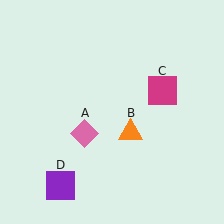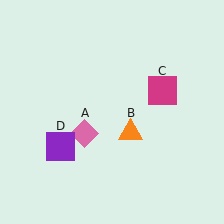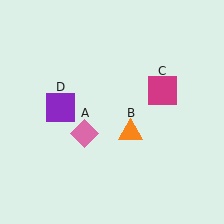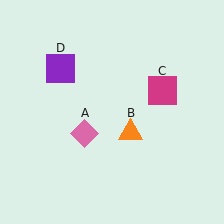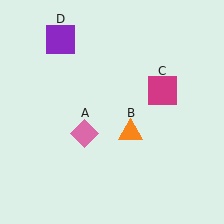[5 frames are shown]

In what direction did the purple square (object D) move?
The purple square (object D) moved up.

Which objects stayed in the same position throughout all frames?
Pink diamond (object A) and orange triangle (object B) and magenta square (object C) remained stationary.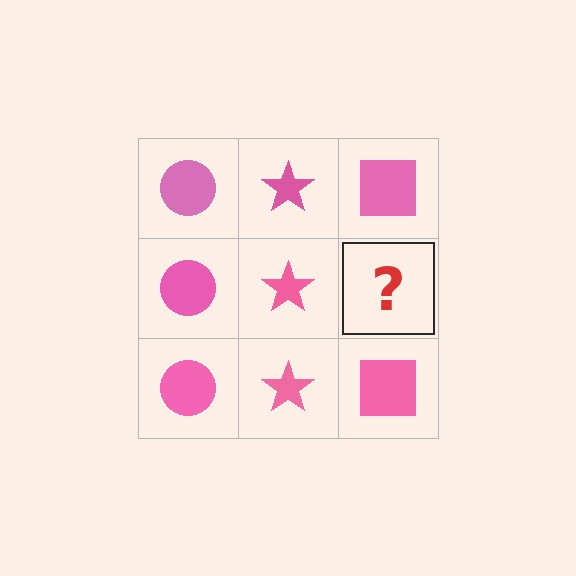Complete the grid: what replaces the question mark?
The question mark should be replaced with a pink square.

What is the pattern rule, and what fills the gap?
The rule is that each column has a consistent shape. The gap should be filled with a pink square.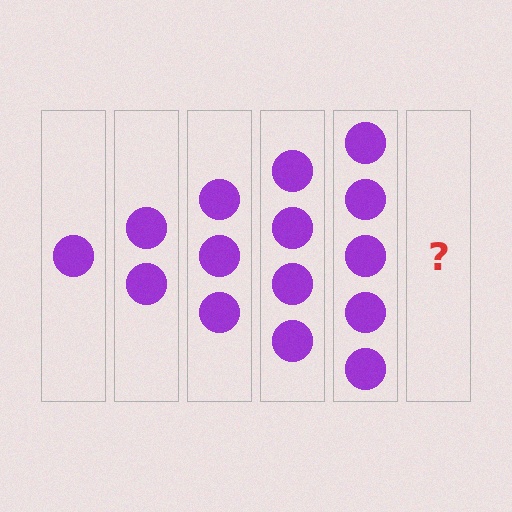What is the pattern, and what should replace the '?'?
The pattern is that each step adds one more circle. The '?' should be 6 circles.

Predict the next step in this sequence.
The next step is 6 circles.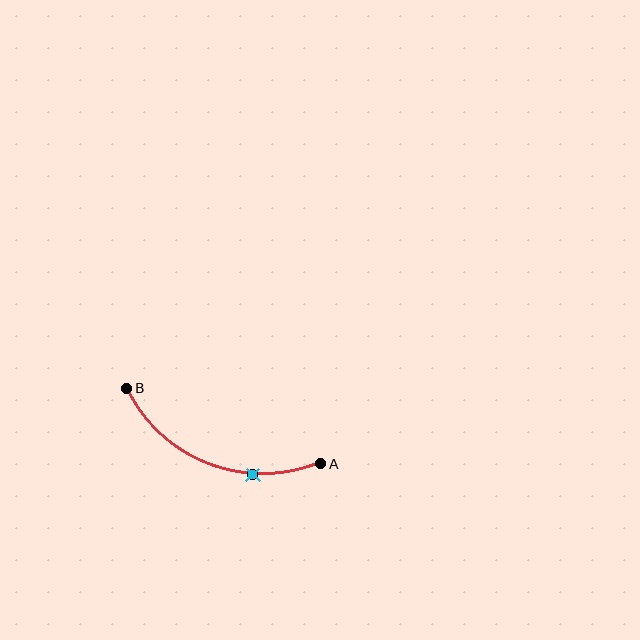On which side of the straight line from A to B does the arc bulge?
The arc bulges below the straight line connecting A and B.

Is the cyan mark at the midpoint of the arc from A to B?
No. The cyan mark lies on the arc but is closer to endpoint A. The arc midpoint would be at the point on the curve equidistant along the arc from both A and B.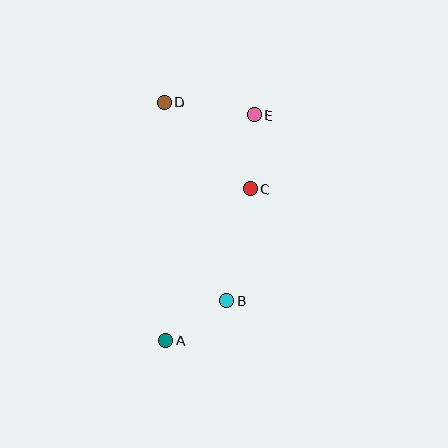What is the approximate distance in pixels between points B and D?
The distance between B and D is approximately 208 pixels.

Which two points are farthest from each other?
Points A and E are farthest from each other.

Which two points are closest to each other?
Points A and B are closest to each other.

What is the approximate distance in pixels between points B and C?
The distance between B and C is approximately 114 pixels.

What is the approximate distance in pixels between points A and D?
The distance between A and D is approximately 238 pixels.